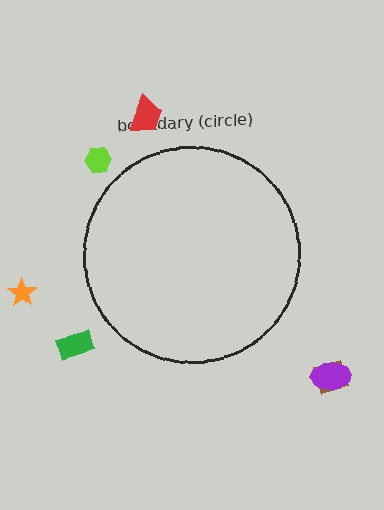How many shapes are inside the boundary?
0 inside, 6 outside.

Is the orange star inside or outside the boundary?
Outside.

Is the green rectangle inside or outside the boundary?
Outside.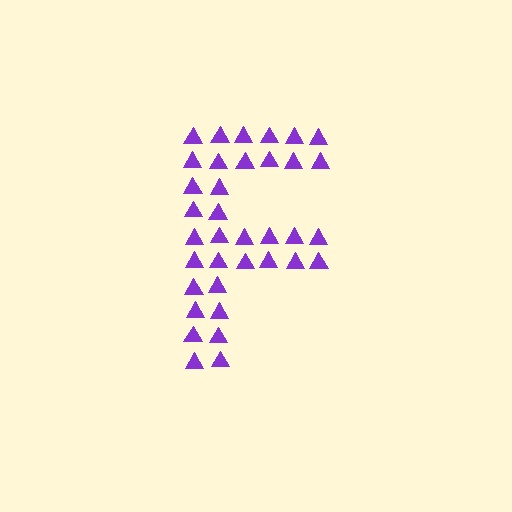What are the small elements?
The small elements are triangles.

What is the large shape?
The large shape is the letter F.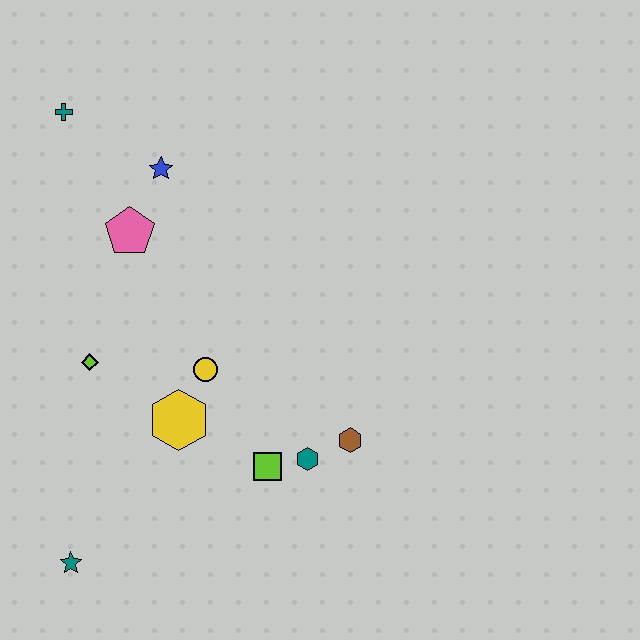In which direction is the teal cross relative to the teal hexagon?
The teal cross is above the teal hexagon.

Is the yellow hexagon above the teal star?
Yes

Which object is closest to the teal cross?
The blue star is closest to the teal cross.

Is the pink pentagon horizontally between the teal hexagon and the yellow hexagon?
No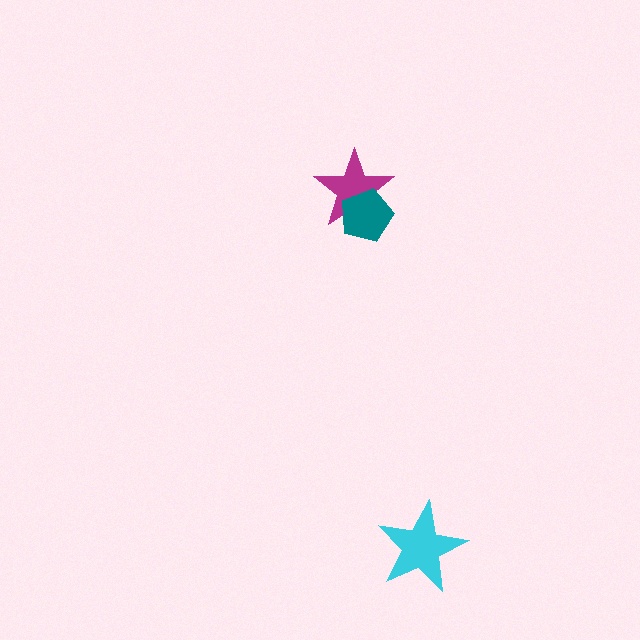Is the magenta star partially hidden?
Yes, it is partially covered by another shape.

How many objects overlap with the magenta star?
1 object overlaps with the magenta star.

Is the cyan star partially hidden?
No, no other shape covers it.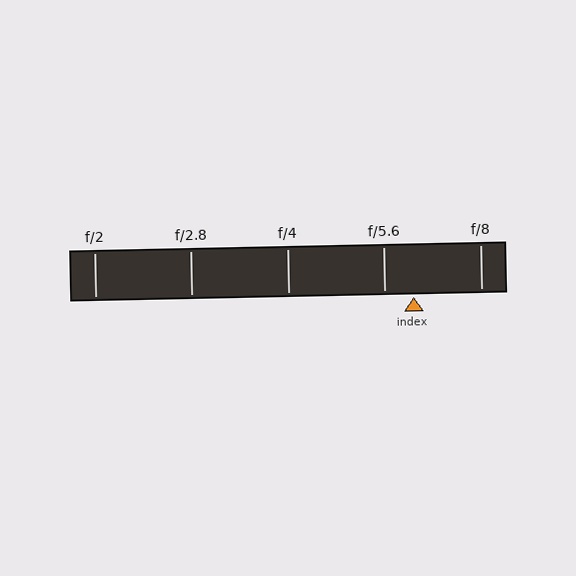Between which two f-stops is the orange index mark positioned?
The index mark is between f/5.6 and f/8.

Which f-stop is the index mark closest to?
The index mark is closest to f/5.6.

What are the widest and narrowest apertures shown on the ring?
The widest aperture shown is f/2 and the narrowest is f/8.